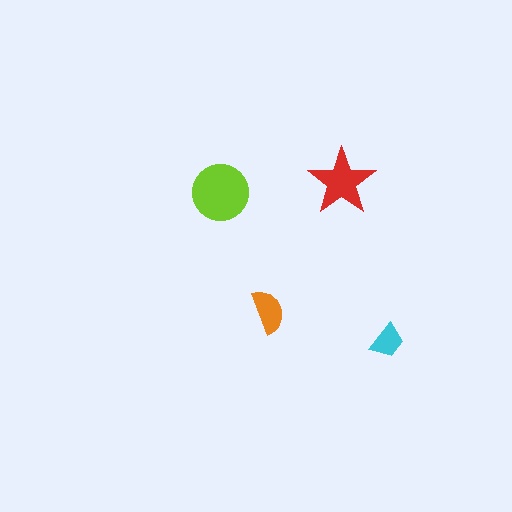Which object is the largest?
The lime circle.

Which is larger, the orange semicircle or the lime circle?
The lime circle.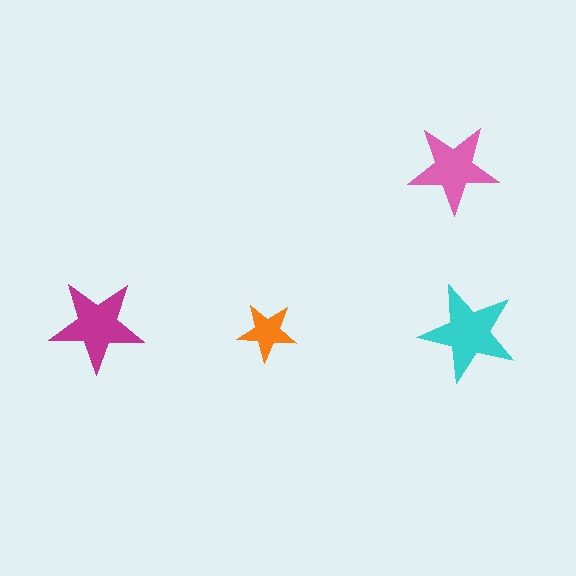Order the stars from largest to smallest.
the cyan one, the magenta one, the pink one, the orange one.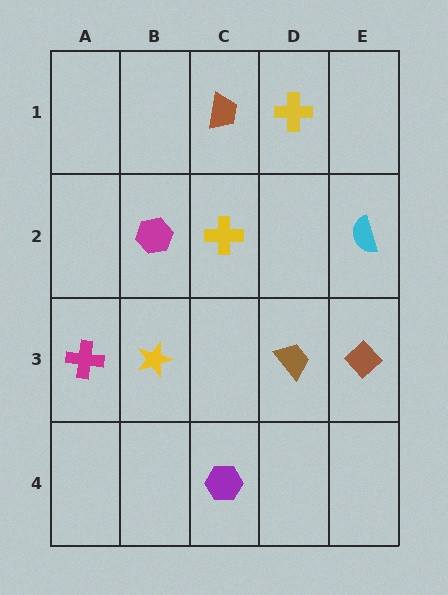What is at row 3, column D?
A brown trapezoid.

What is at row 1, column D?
A yellow cross.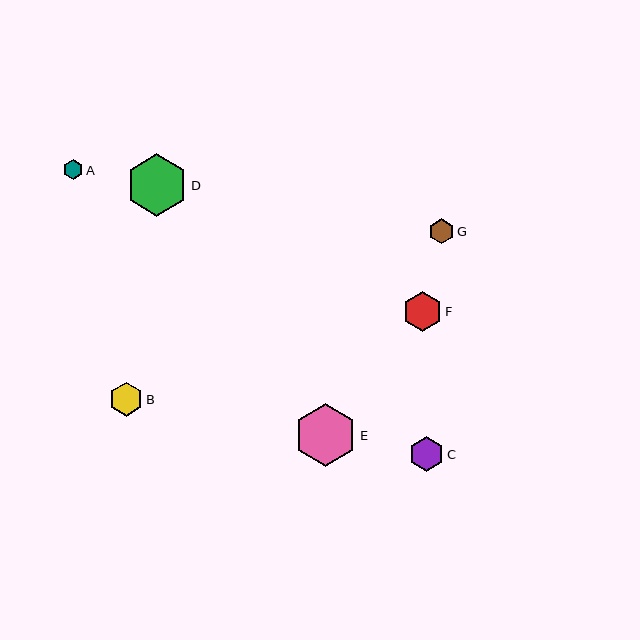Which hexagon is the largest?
Hexagon E is the largest with a size of approximately 63 pixels.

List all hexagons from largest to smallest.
From largest to smallest: E, D, F, B, C, G, A.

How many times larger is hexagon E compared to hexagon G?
Hexagon E is approximately 2.5 times the size of hexagon G.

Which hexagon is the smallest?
Hexagon A is the smallest with a size of approximately 20 pixels.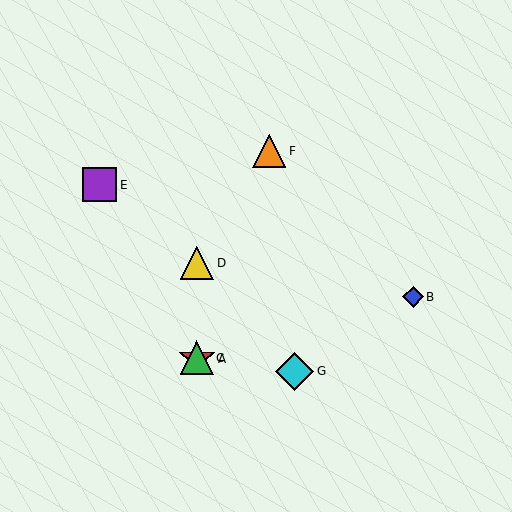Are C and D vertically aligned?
Yes, both are at x≈197.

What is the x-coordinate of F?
Object F is at x≈269.